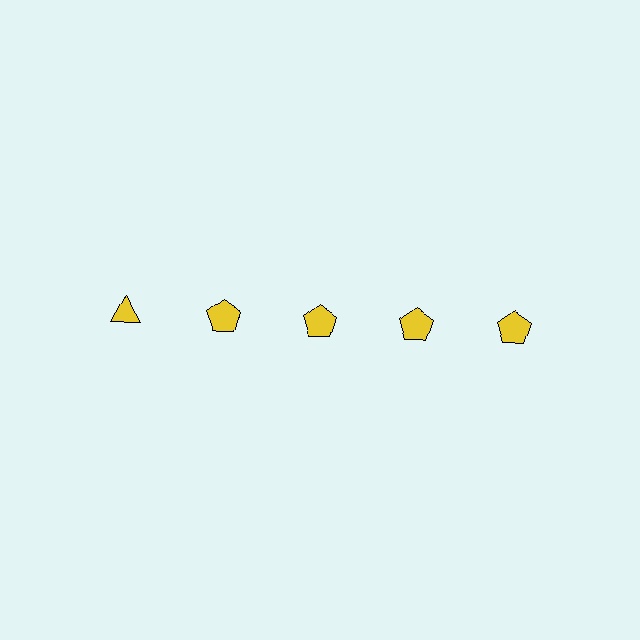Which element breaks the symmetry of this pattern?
The yellow triangle in the top row, leftmost column breaks the symmetry. All other shapes are yellow pentagons.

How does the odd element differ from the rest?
It has a different shape: triangle instead of pentagon.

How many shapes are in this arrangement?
There are 5 shapes arranged in a grid pattern.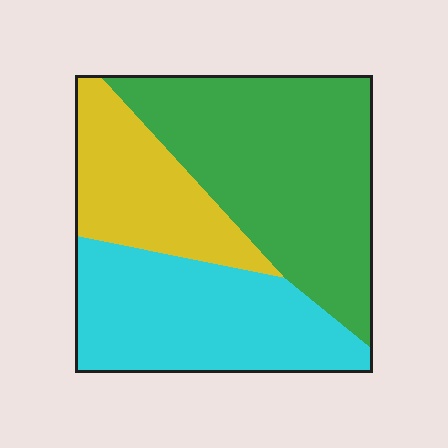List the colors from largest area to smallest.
From largest to smallest: green, cyan, yellow.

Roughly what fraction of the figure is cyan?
Cyan covers about 35% of the figure.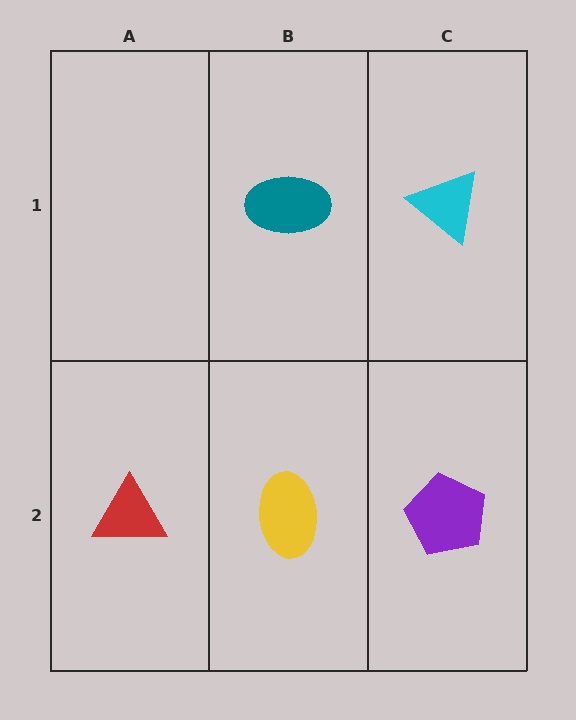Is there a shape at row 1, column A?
No, that cell is empty.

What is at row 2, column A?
A red triangle.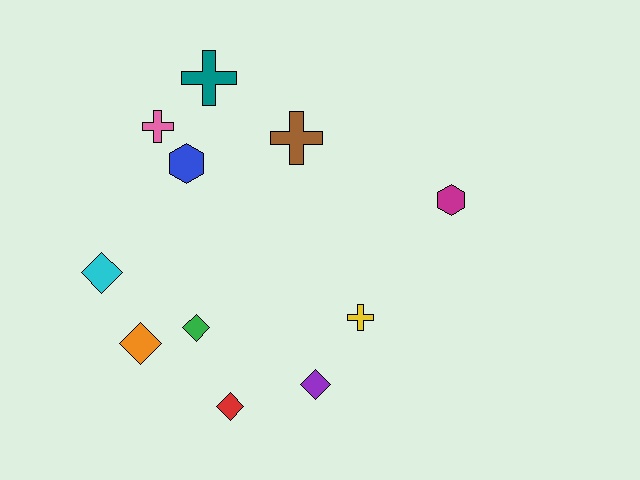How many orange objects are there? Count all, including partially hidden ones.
There is 1 orange object.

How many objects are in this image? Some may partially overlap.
There are 11 objects.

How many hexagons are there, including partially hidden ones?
There are 2 hexagons.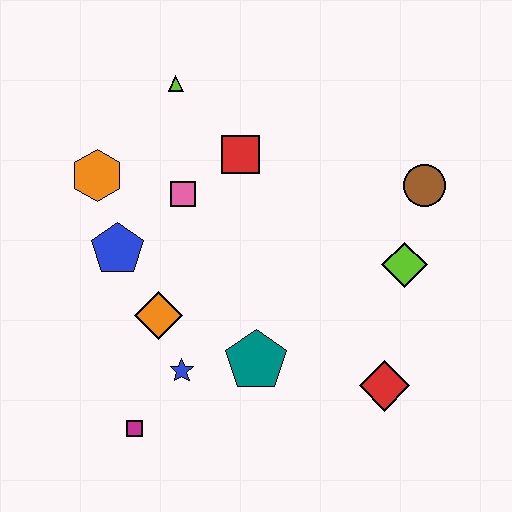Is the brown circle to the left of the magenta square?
No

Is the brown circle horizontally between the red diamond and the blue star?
No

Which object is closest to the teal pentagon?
The blue star is closest to the teal pentagon.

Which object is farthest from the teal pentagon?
The lime triangle is farthest from the teal pentagon.